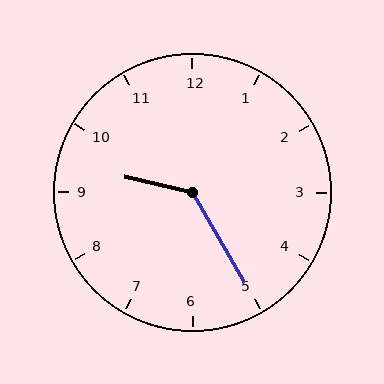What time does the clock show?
9:25.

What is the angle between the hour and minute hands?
Approximately 132 degrees.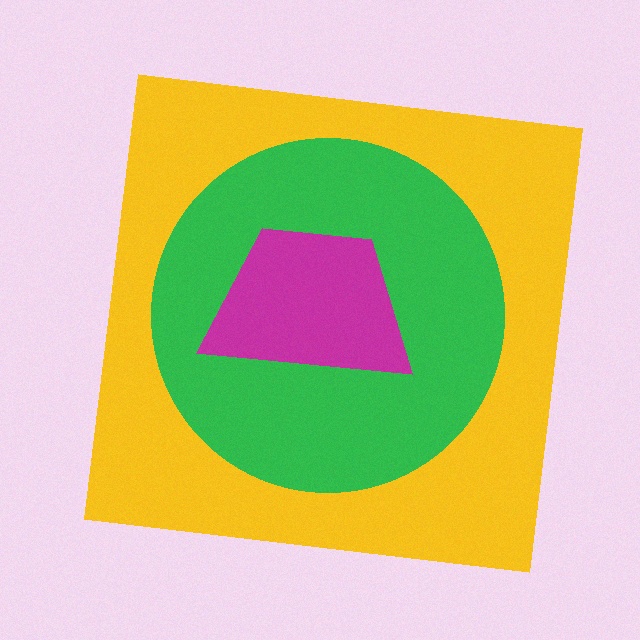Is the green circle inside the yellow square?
Yes.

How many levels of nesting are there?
3.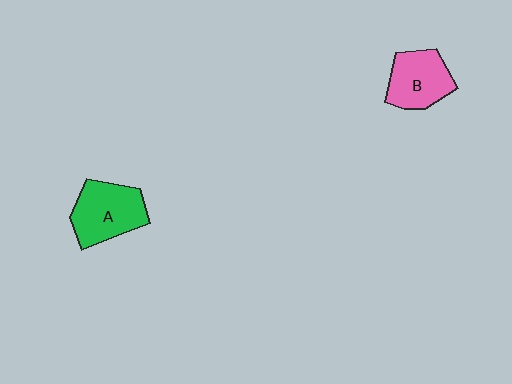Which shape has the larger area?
Shape A (green).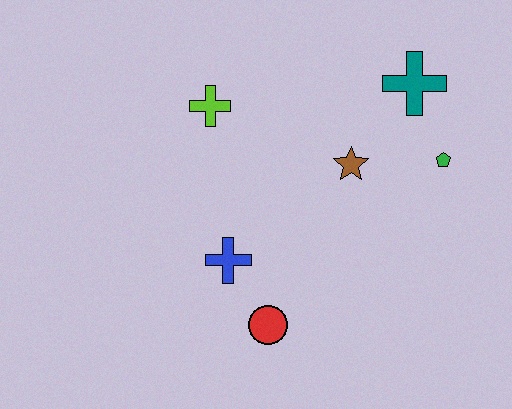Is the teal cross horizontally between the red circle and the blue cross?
No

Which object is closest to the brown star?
The green pentagon is closest to the brown star.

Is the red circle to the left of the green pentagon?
Yes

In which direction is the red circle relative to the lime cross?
The red circle is below the lime cross.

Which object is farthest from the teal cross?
The red circle is farthest from the teal cross.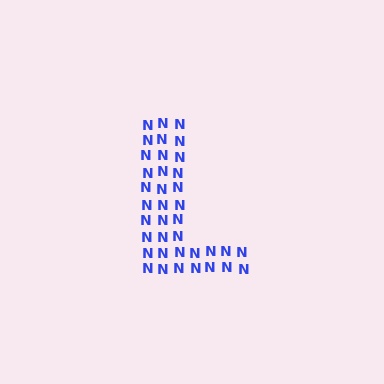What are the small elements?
The small elements are letter N's.